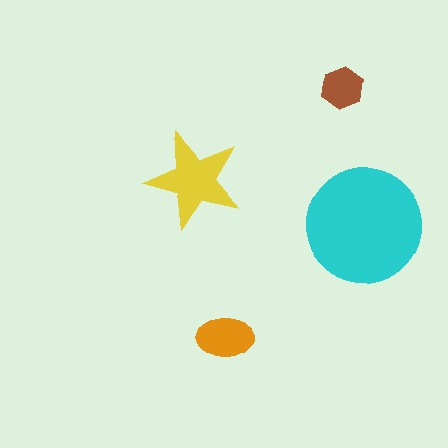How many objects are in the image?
There are 4 objects in the image.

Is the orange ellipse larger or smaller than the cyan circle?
Smaller.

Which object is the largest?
The cyan circle.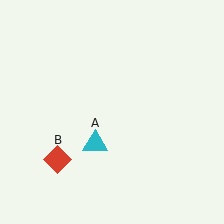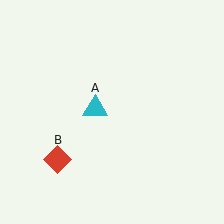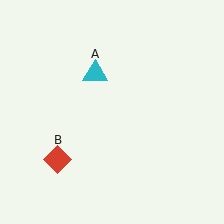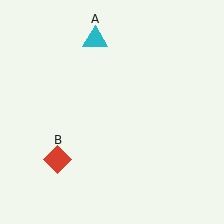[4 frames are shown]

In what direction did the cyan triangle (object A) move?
The cyan triangle (object A) moved up.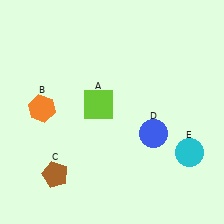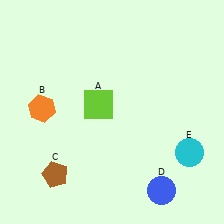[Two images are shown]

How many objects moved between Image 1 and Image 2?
1 object moved between the two images.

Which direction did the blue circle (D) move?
The blue circle (D) moved down.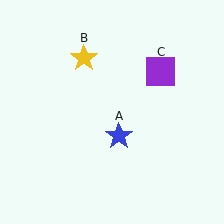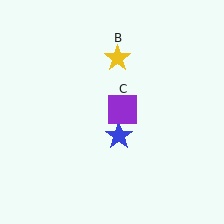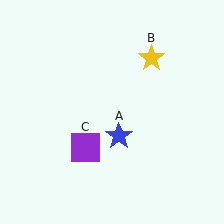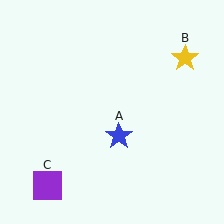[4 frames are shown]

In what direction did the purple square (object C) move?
The purple square (object C) moved down and to the left.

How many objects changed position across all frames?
2 objects changed position: yellow star (object B), purple square (object C).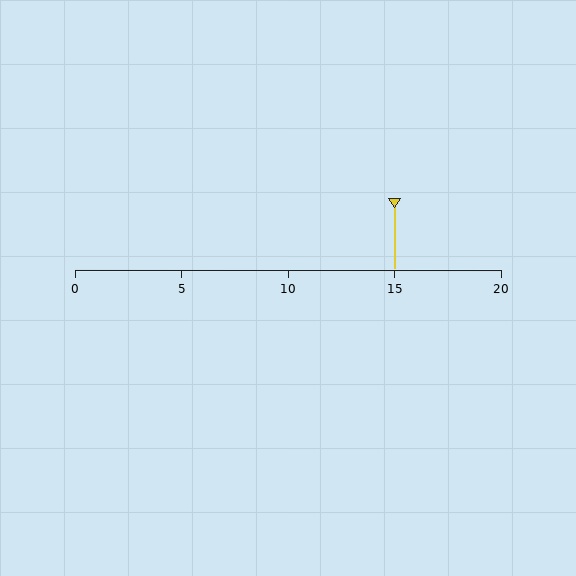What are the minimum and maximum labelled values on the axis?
The axis runs from 0 to 20.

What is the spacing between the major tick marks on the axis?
The major ticks are spaced 5 apart.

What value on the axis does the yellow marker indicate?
The marker indicates approximately 15.